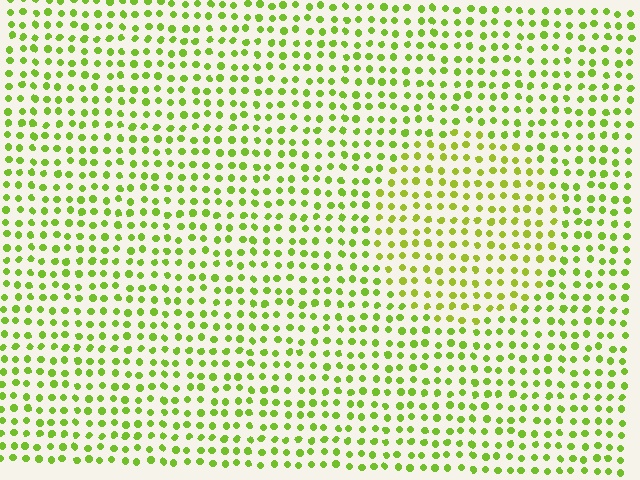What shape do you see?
I see a circle.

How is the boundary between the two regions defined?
The boundary is defined purely by a slight shift in hue (about 17 degrees). Spacing, size, and orientation are identical on both sides.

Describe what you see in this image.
The image is filled with small lime elements in a uniform arrangement. A circle-shaped region is visible where the elements are tinted to a slightly different hue, forming a subtle color boundary.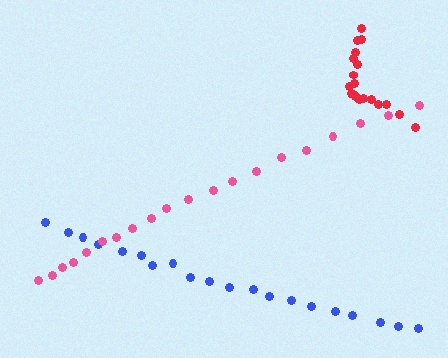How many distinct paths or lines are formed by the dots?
There are 3 distinct paths.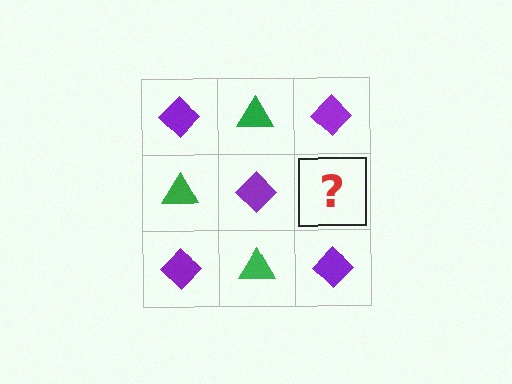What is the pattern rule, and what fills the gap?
The rule is that it alternates purple diamond and green triangle in a checkerboard pattern. The gap should be filled with a green triangle.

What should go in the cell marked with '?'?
The missing cell should contain a green triangle.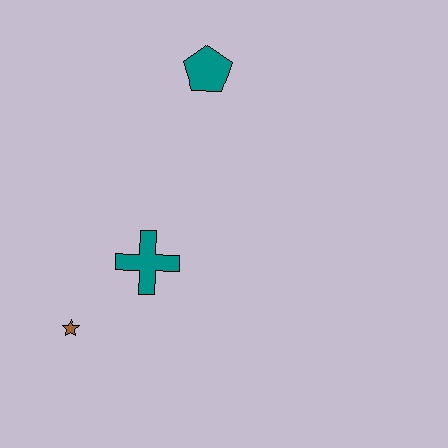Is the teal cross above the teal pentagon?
No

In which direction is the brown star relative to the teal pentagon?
The brown star is below the teal pentagon.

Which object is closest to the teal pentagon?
The teal cross is closest to the teal pentagon.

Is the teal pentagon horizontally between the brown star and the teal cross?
No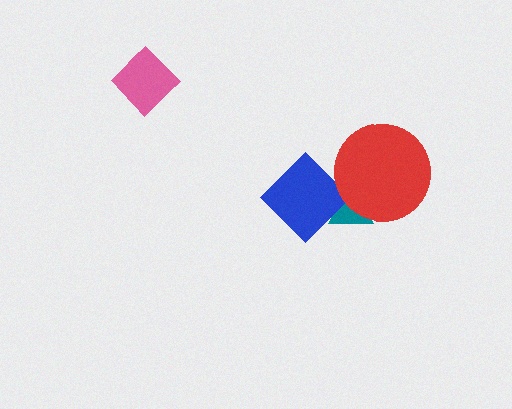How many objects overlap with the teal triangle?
2 objects overlap with the teal triangle.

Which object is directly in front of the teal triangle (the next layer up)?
The blue diamond is directly in front of the teal triangle.